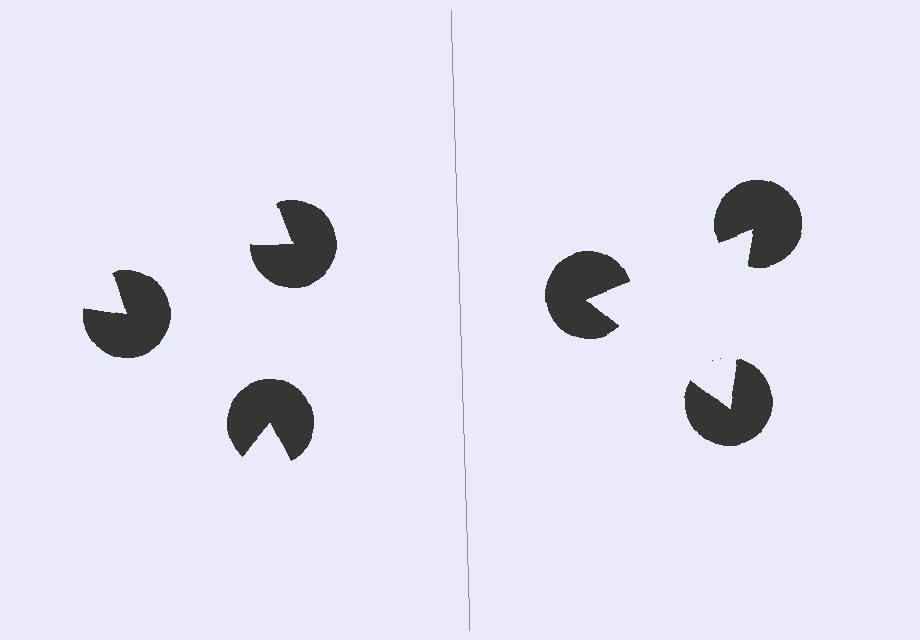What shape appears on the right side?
An illusory triangle.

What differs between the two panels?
The pac-man discs are positioned identically on both sides; only the wedge orientations differ. On the right they align to a triangle; on the left they are misaligned.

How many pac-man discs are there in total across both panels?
6 — 3 on each side.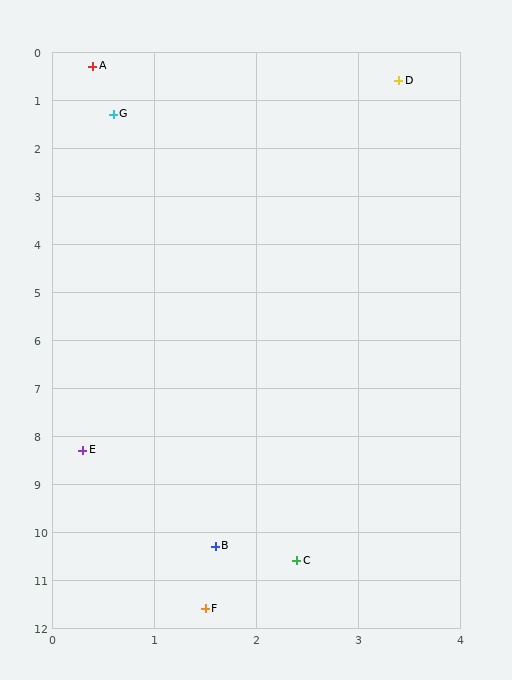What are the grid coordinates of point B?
Point B is at approximately (1.6, 10.3).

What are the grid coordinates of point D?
Point D is at approximately (3.4, 0.6).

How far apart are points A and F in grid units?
Points A and F are about 11.4 grid units apart.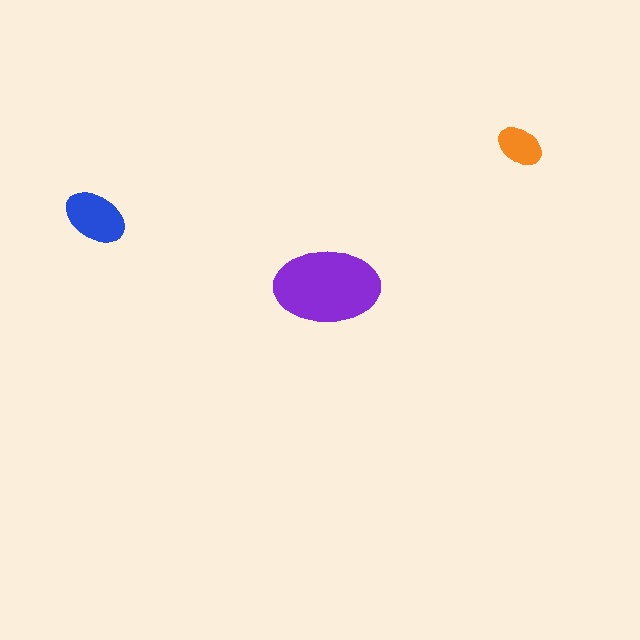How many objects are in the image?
There are 3 objects in the image.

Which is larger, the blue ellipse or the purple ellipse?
The purple one.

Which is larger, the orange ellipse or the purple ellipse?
The purple one.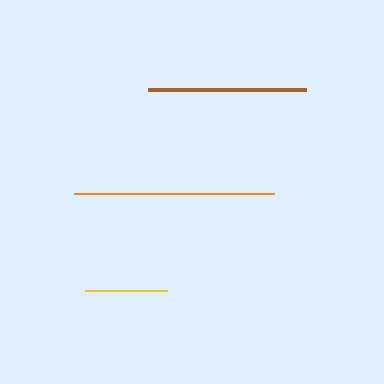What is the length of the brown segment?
The brown segment is approximately 158 pixels long.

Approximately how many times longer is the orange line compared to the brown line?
The orange line is approximately 1.3 times the length of the brown line.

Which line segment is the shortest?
The yellow line is the shortest at approximately 81 pixels.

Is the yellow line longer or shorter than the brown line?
The brown line is longer than the yellow line.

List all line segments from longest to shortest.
From longest to shortest: orange, brown, yellow.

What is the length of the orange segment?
The orange segment is approximately 200 pixels long.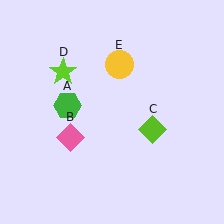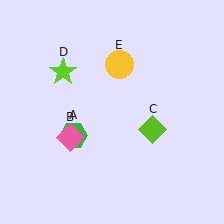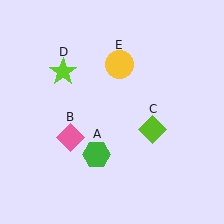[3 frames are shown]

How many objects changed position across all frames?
1 object changed position: green hexagon (object A).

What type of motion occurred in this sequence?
The green hexagon (object A) rotated counterclockwise around the center of the scene.